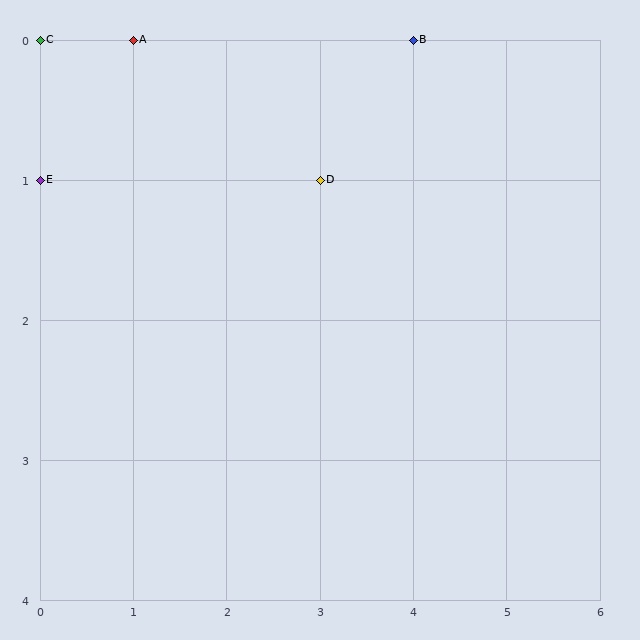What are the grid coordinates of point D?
Point D is at grid coordinates (3, 1).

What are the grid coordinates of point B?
Point B is at grid coordinates (4, 0).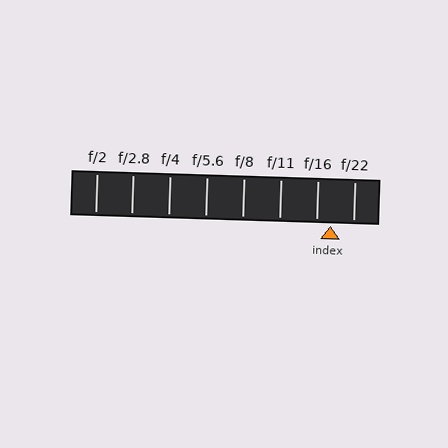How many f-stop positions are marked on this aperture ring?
There are 8 f-stop positions marked.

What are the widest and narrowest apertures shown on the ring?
The widest aperture shown is f/2 and the narrowest is f/22.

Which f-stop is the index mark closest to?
The index mark is closest to f/16.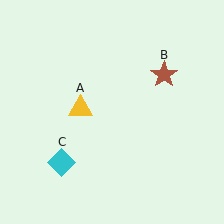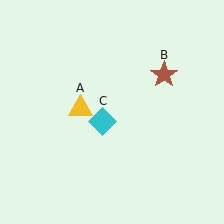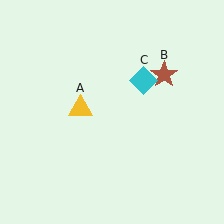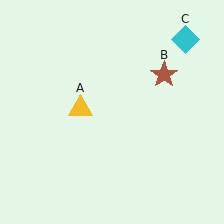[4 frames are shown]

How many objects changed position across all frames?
1 object changed position: cyan diamond (object C).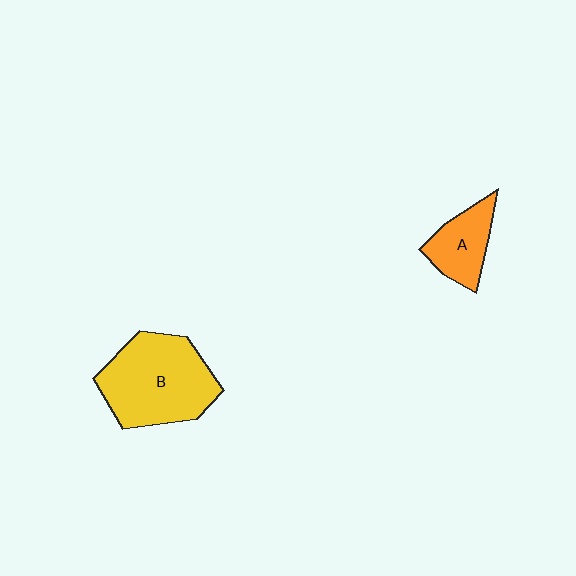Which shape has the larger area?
Shape B (yellow).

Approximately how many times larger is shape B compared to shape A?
Approximately 2.2 times.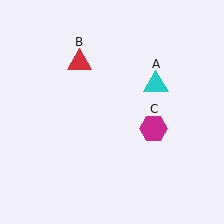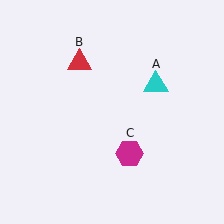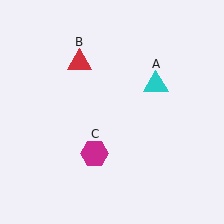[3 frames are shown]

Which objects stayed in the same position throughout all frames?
Cyan triangle (object A) and red triangle (object B) remained stationary.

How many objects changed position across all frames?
1 object changed position: magenta hexagon (object C).